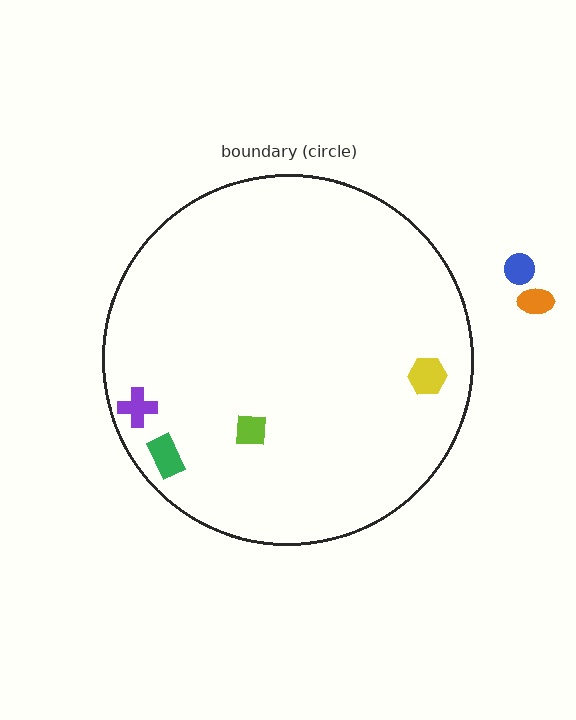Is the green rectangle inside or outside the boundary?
Inside.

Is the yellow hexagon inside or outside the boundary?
Inside.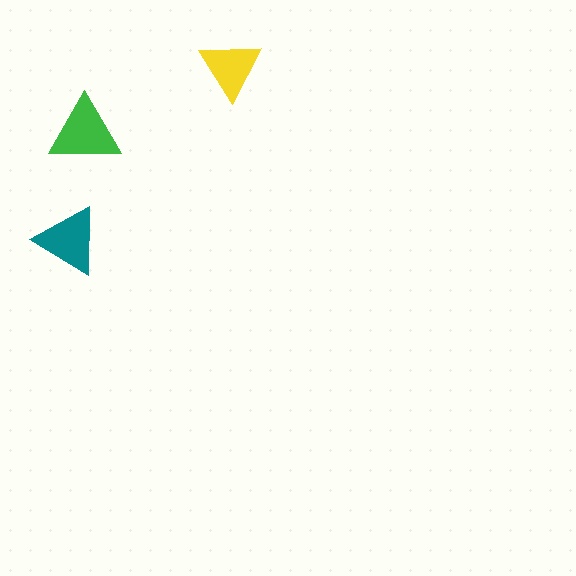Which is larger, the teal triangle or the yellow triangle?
The teal one.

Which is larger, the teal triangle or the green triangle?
The green one.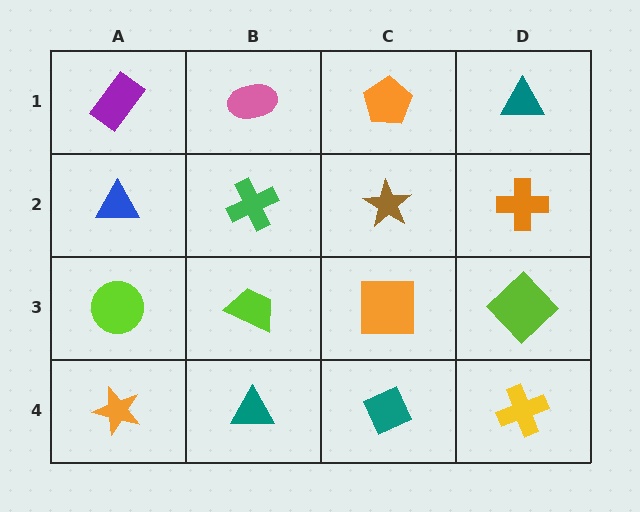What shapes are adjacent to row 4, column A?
A lime circle (row 3, column A), a teal triangle (row 4, column B).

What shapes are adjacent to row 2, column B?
A pink ellipse (row 1, column B), a lime trapezoid (row 3, column B), a blue triangle (row 2, column A), a brown star (row 2, column C).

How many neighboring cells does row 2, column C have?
4.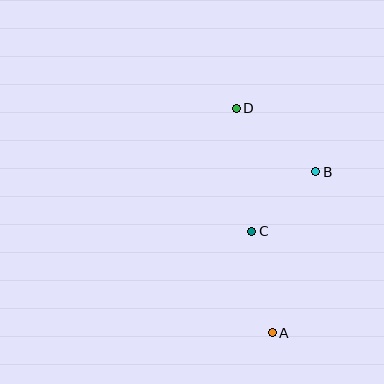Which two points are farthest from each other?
Points A and D are farthest from each other.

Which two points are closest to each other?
Points B and C are closest to each other.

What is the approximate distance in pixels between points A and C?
The distance between A and C is approximately 104 pixels.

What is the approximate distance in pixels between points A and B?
The distance between A and B is approximately 167 pixels.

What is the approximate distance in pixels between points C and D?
The distance between C and D is approximately 124 pixels.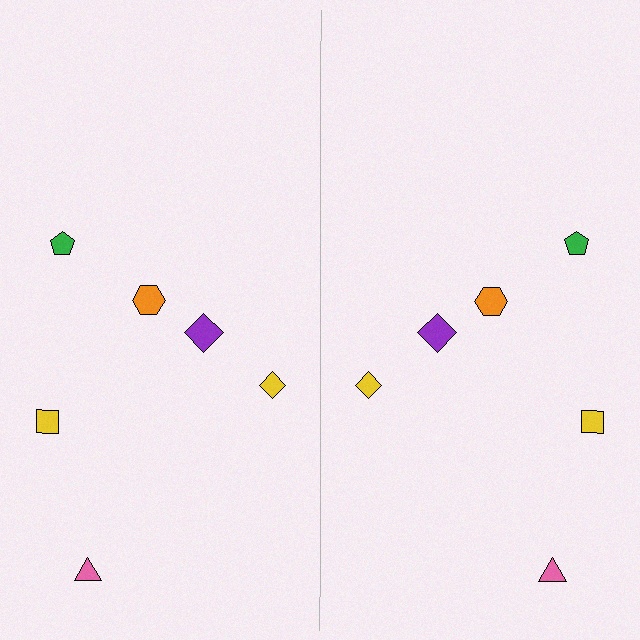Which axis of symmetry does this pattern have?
The pattern has a vertical axis of symmetry running through the center of the image.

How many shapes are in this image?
There are 12 shapes in this image.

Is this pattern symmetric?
Yes, this pattern has bilateral (reflection) symmetry.